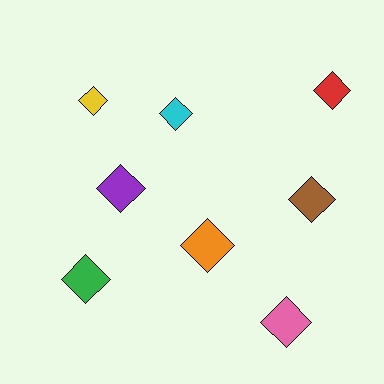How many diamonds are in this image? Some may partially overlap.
There are 8 diamonds.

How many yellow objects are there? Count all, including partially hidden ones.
There is 1 yellow object.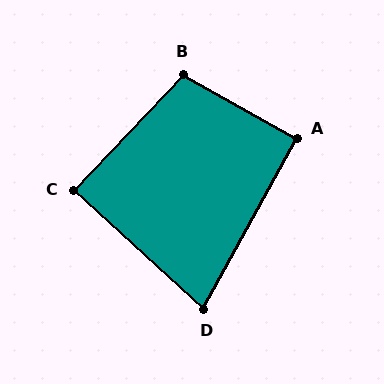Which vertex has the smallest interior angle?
D, at approximately 76 degrees.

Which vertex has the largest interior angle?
B, at approximately 104 degrees.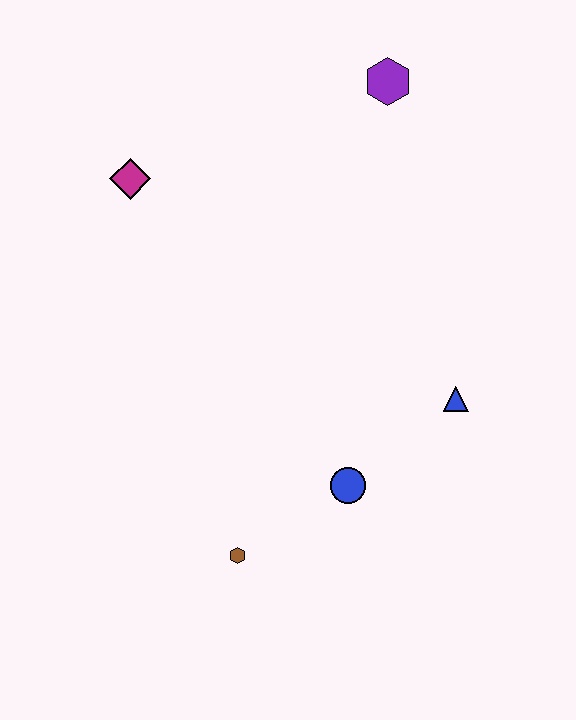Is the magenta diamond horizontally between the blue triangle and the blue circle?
No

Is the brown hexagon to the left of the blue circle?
Yes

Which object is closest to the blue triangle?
The blue circle is closest to the blue triangle.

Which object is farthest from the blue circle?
The purple hexagon is farthest from the blue circle.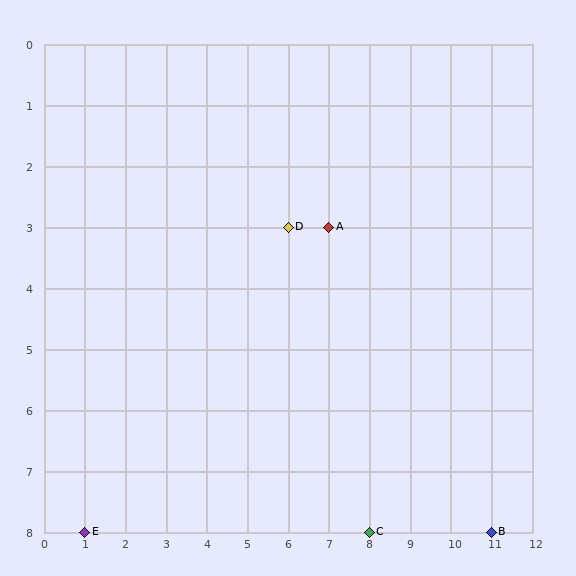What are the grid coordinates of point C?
Point C is at grid coordinates (8, 8).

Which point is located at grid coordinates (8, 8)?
Point C is at (8, 8).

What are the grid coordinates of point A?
Point A is at grid coordinates (7, 3).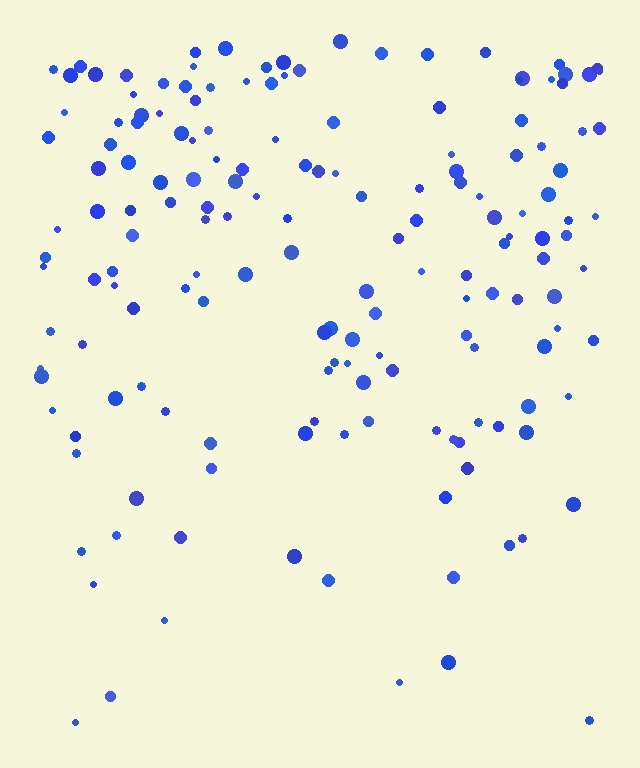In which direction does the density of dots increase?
From bottom to top, with the top side densest.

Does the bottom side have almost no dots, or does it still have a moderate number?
Still a moderate number, just noticeably fewer than the top.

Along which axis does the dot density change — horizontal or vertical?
Vertical.